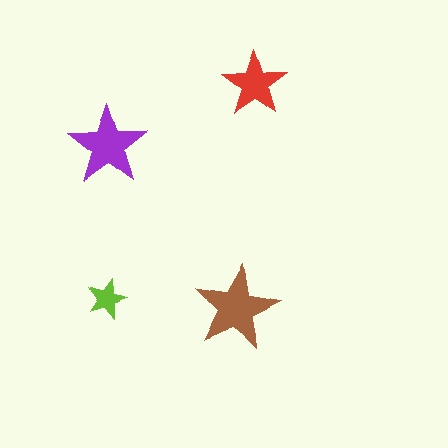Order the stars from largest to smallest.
the brown one, the purple one, the red one, the lime one.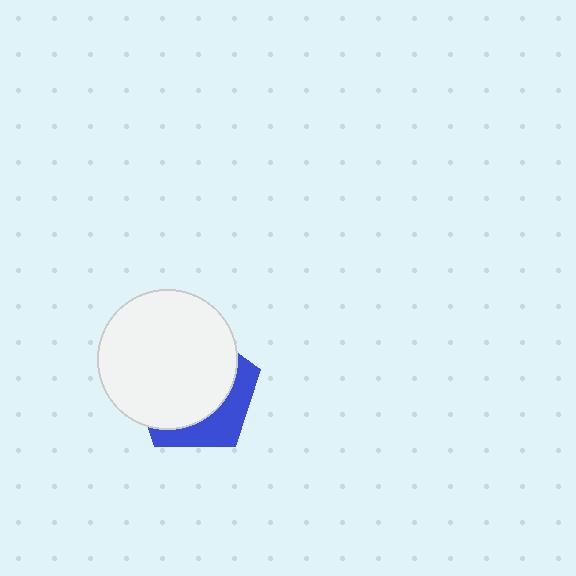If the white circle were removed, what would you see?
You would see the complete blue pentagon.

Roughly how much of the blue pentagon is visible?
A small part of it is visible (roughly 31%).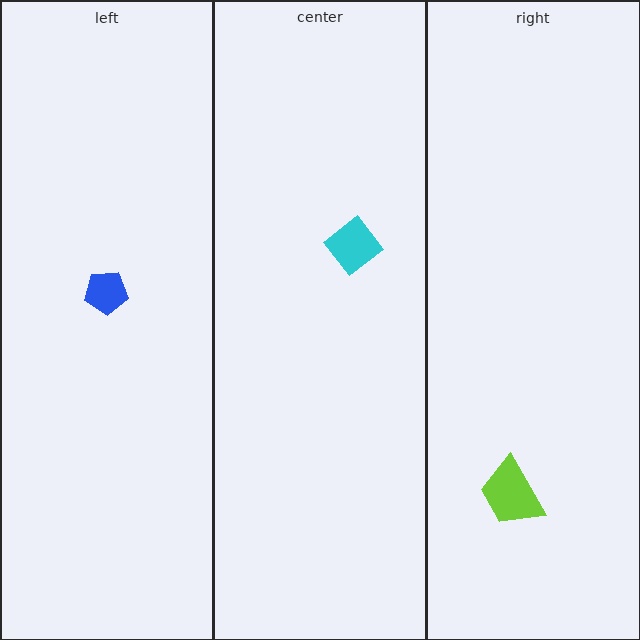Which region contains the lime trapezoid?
The right region.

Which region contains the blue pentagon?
The left region.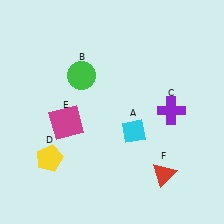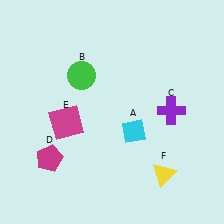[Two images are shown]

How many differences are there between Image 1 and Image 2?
There are 2 differences between the two images.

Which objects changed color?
D changed from yellow to magenta. F changed from red to yellow.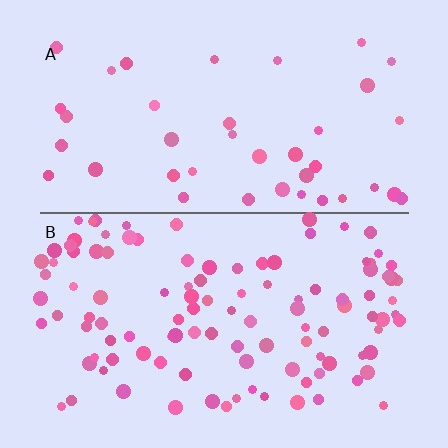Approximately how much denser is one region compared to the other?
Approximately 2.7× — region B over region A.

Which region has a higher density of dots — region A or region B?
B (the bottom).